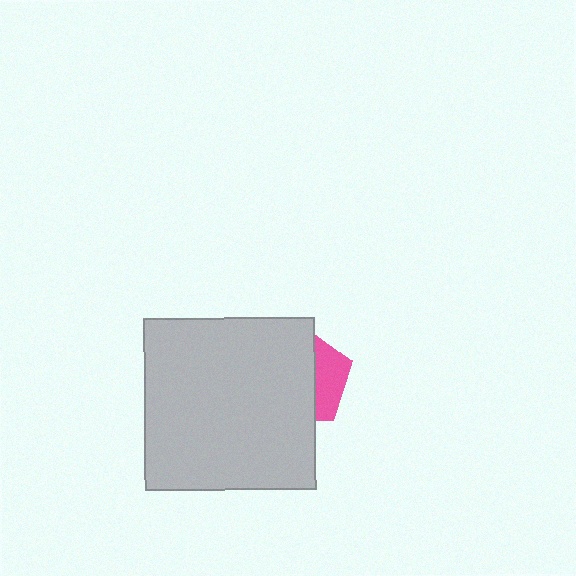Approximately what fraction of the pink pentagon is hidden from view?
Roughly 68% of the pink pentagon is hidden behind the light gray rectangle.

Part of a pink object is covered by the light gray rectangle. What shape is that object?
It is a pentagon.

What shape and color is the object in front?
The object in front is a light gray rectangle.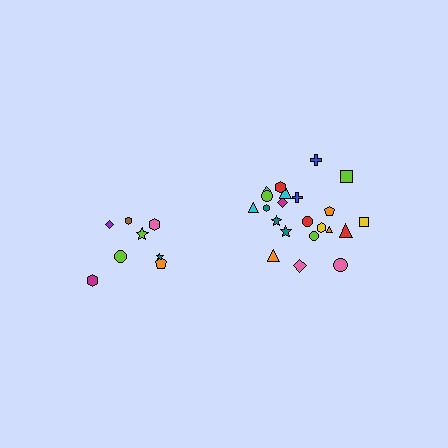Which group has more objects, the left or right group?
The right group.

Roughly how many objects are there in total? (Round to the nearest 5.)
Roughly 30 objects in total.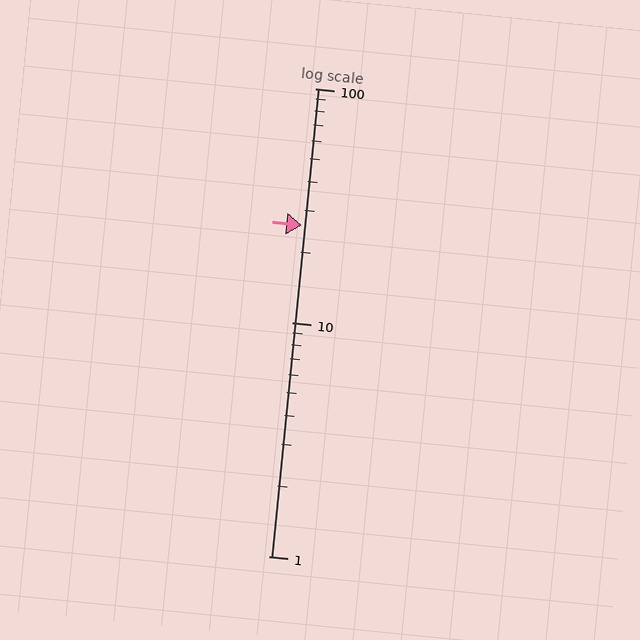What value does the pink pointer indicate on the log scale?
The pointer indicates approximately 26.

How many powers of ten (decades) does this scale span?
The scale spans 2 decades, from 1 to 100.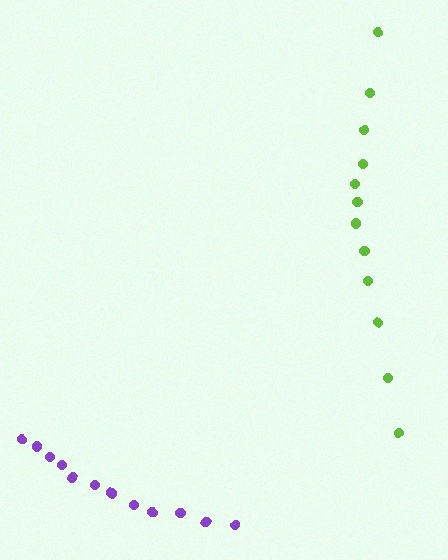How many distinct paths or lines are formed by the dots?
There are 2 distinct paths.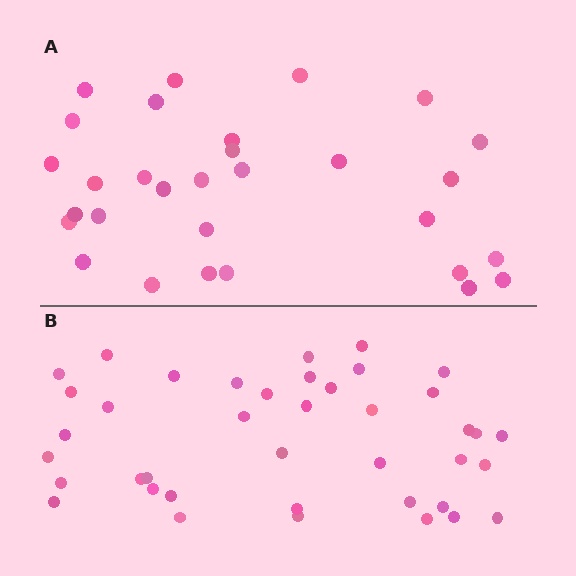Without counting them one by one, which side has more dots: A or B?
Region B (the bottom region) has more dots.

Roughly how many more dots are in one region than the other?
Region B has roughly 10 or so more dots than region A.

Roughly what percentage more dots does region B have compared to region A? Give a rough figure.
About 35% more.